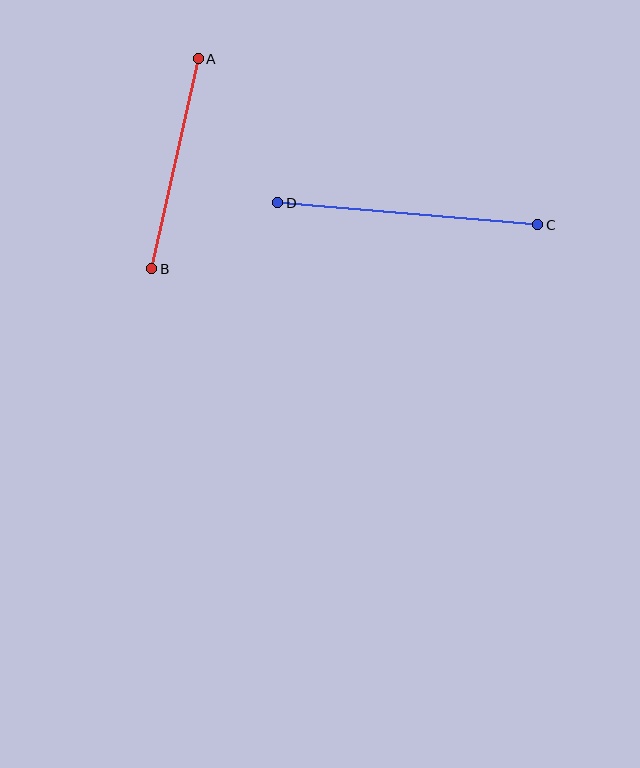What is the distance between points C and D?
The distance is approximately 261 pixels.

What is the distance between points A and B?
The distance is approximately 215 pixels.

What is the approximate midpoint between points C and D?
The midpoint is at approximately (408, 214) pixels.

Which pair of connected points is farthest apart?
Points C and D are farthest apart.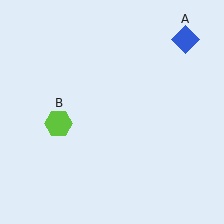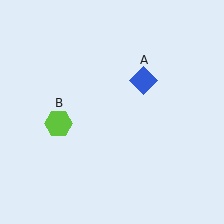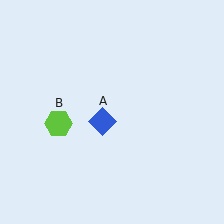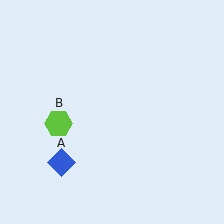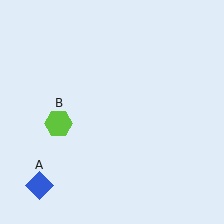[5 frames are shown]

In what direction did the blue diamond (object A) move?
The blue diamond (object A) moved down and to the left.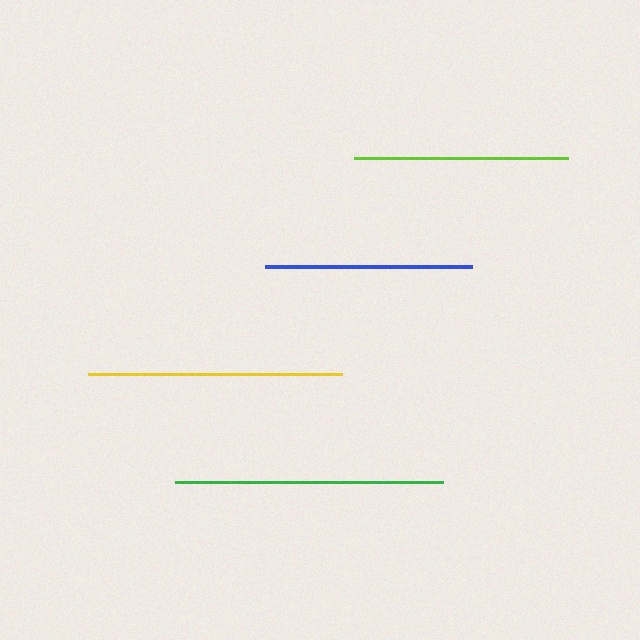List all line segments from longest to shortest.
From longest to shortest: green, yellow, lime, blue.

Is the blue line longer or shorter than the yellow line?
The yellow line is longer than the blue line.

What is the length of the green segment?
The green segment is approximately 268 pixels long.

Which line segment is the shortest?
The blue line is the shortest at approximately 208 pixels.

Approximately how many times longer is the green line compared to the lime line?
The green line is approximately 1.2 times the length of the lime line.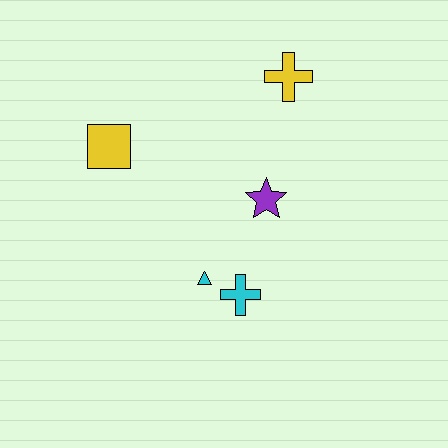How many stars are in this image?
There is 1 star.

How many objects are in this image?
There are 5 objects.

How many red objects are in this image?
There are no red objects.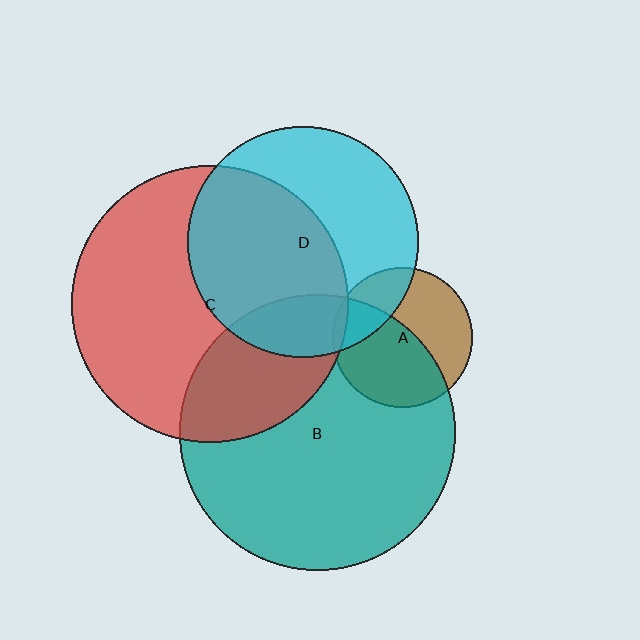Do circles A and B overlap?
Yes.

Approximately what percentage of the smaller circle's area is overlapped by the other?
Approximately 55%.